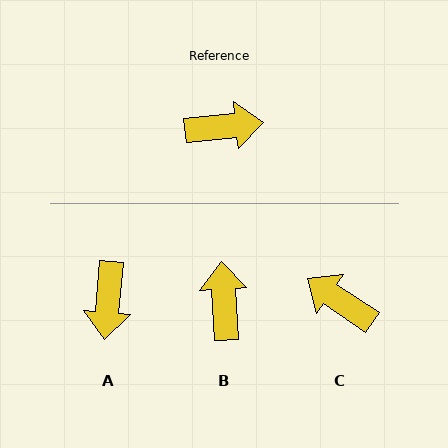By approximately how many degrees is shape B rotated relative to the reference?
Approximately 88 degrees counter-clockwise.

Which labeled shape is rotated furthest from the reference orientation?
C, about 140 degrees away.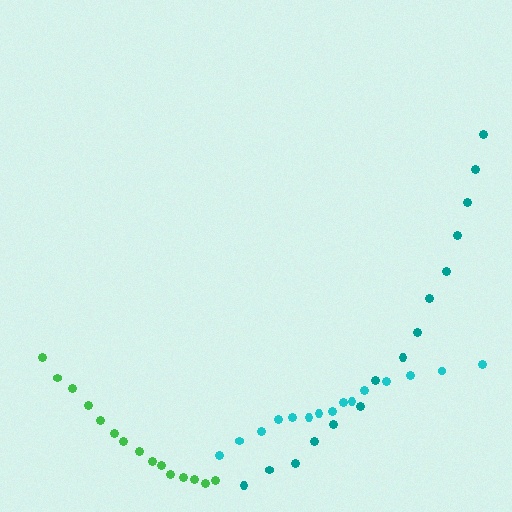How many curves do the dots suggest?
There are 3 distinct paths.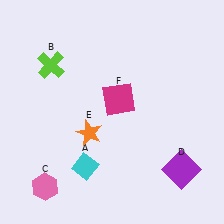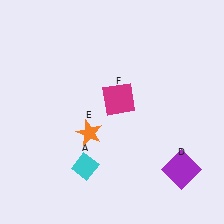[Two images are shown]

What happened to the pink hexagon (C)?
The pink hexagon (C) was removed in Image 2. It was in the bottom-left area of Image 1.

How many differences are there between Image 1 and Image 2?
There are 2 differences between the two images.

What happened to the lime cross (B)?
The lime cross (B) was removed in Image 2. It was in the top-left area of Image 1.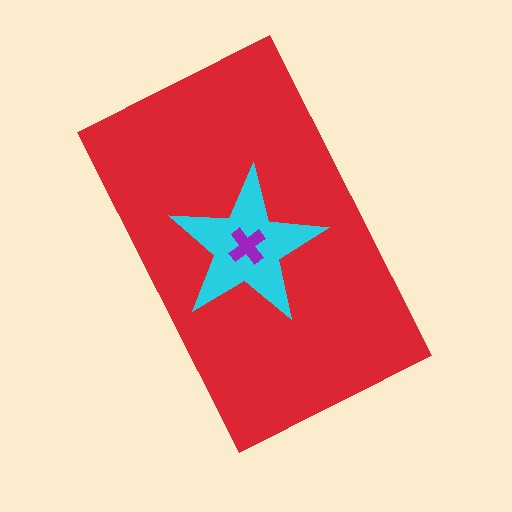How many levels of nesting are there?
3.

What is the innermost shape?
The purple cross.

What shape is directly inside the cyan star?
The purple cross.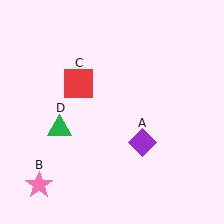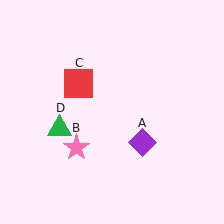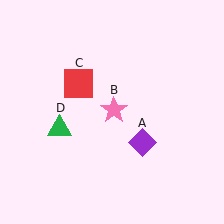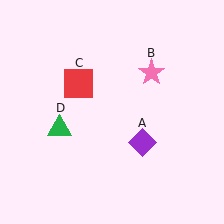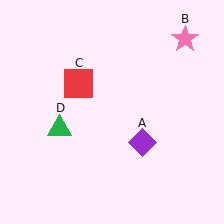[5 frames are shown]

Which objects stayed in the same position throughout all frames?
Purple diamond (object A) and red square (object C) and green triangle (object D) remained stationary.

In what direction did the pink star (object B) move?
The pink star (object B) moved up and to the right.